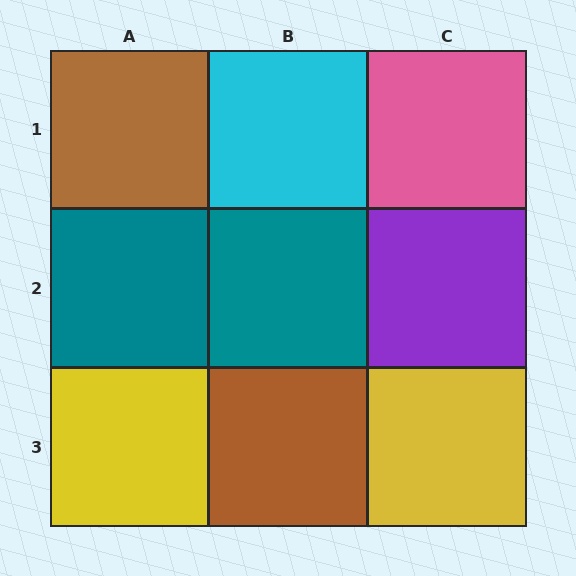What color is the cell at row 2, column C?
Purple.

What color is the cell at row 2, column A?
Teal.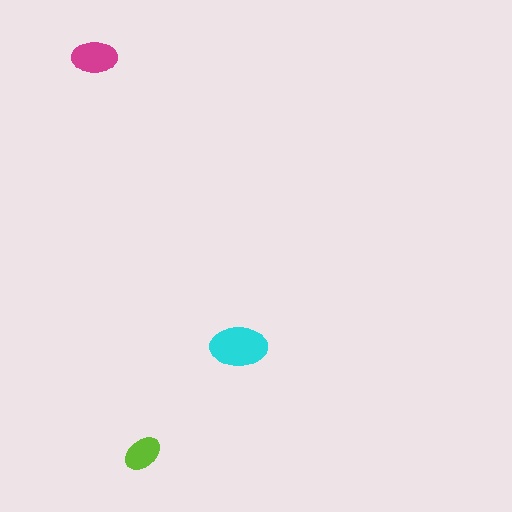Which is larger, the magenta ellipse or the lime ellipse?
The magenta one.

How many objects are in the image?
There are 3 objects in the image.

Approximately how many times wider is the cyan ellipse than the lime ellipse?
About 1.5 times wider.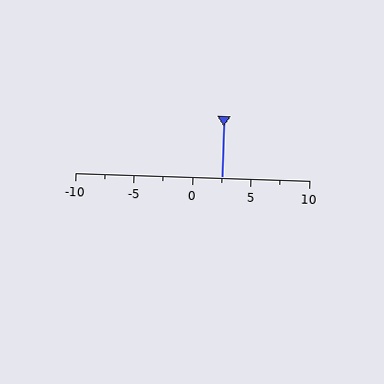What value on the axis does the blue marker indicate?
The marker indicates approximately 2.5.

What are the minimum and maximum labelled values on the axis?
The axis runs from -10 to 10.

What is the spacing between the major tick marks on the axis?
The major ticks are spaced 5 apart.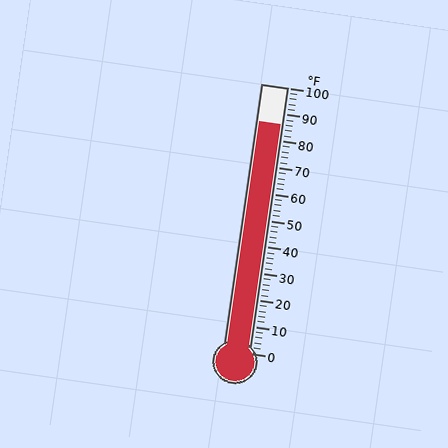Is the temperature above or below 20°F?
The temperature is above 20°F.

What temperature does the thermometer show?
The thermometer shows approximately 86°F.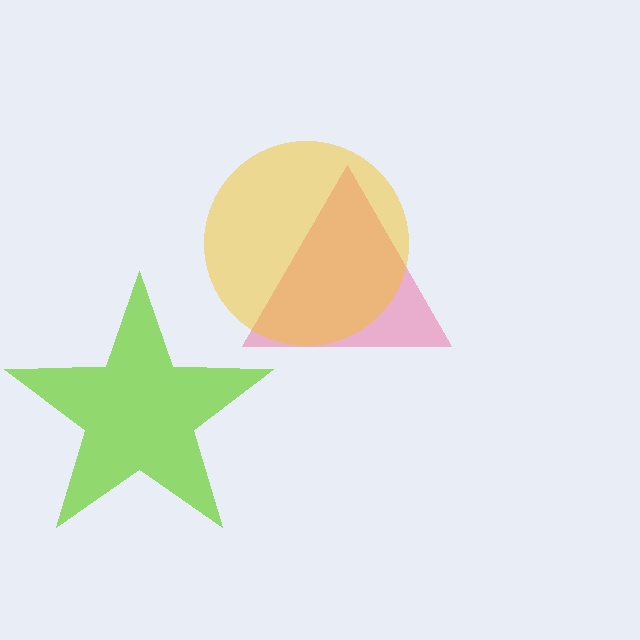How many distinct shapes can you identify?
There are 3 distinct shapes: a pink triangle, a yellow circle, a lime star.